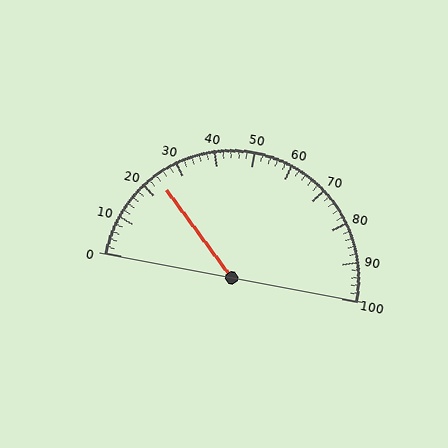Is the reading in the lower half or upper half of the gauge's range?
The reading is in the lower half of the range (0 to 100).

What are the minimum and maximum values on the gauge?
The gauge ranges from 0 to 100.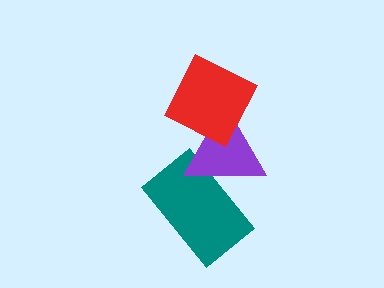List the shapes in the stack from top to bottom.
From top to bottom: the red diamond, the purple triangle, the teal rectangle.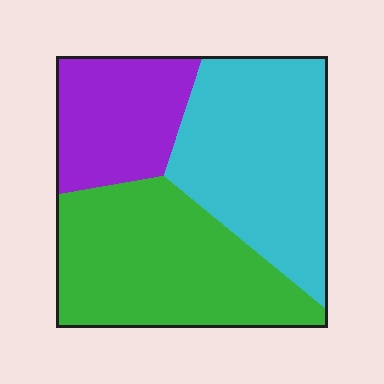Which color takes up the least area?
Purple, at roughly 20%.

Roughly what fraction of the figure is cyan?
Cyan covers 38% of the figure.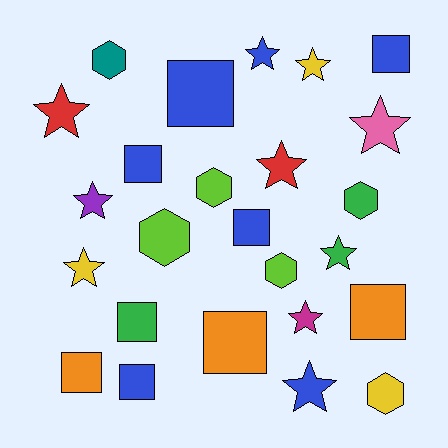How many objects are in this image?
There are 25 objects.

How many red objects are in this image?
There are 2 red objects.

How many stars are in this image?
There are 10 stars.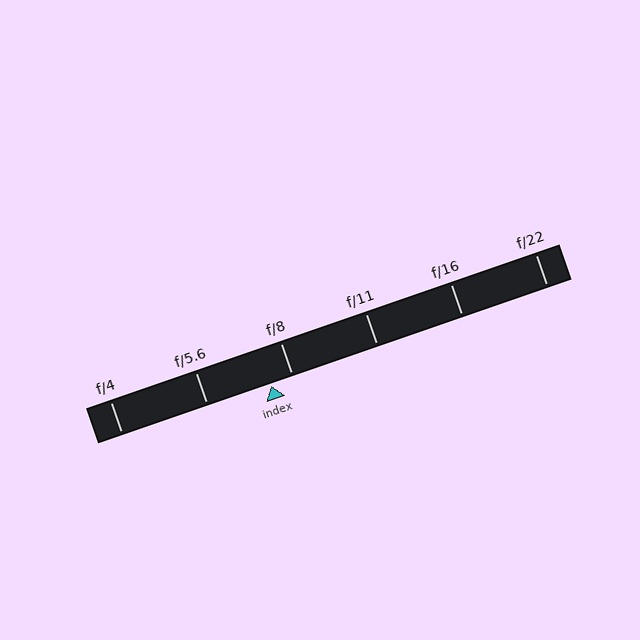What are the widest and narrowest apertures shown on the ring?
The widest aperture shown is f/4 and the narrowest is f/22.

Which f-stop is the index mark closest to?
The index mark is closest to f/8.